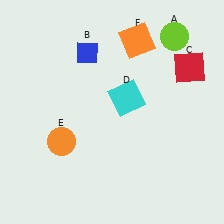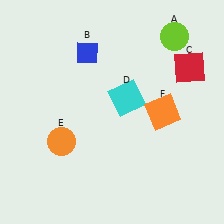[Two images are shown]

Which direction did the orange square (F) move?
The orange square (F) moved down.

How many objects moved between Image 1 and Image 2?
1 object moved between the two images.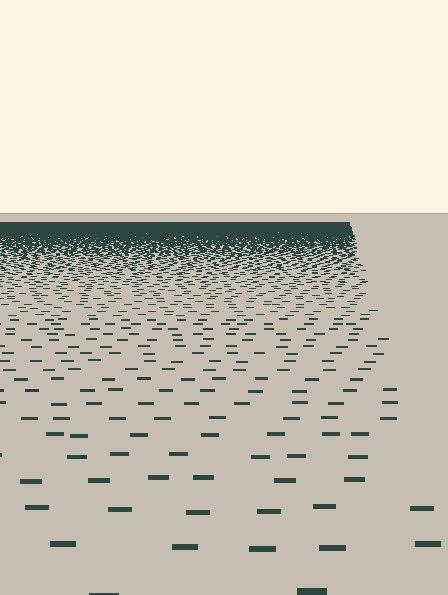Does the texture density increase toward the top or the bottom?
Density increases toward the top.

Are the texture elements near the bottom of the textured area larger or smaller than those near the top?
Larger. Near the bottom, elements are closer to the viewer and appear at a bigger on-screen size.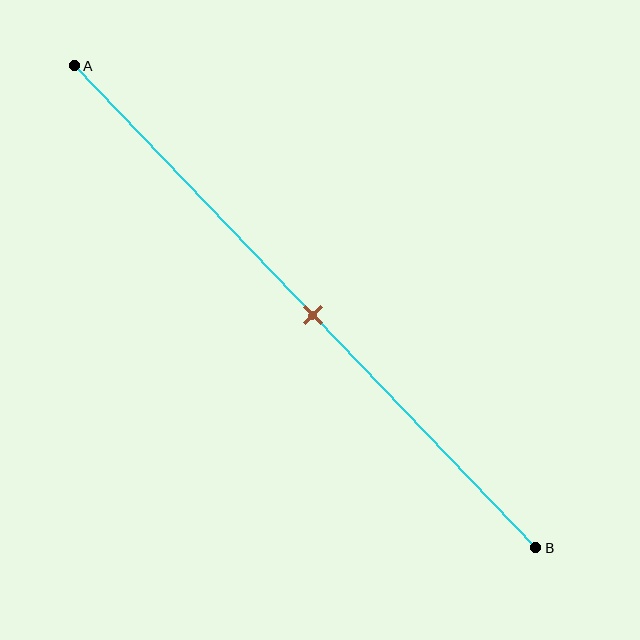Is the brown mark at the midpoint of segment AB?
Yes, the mark is approximately at the midpoint.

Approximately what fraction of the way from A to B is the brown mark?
The brown mark is approximately 50% of the way from A to B.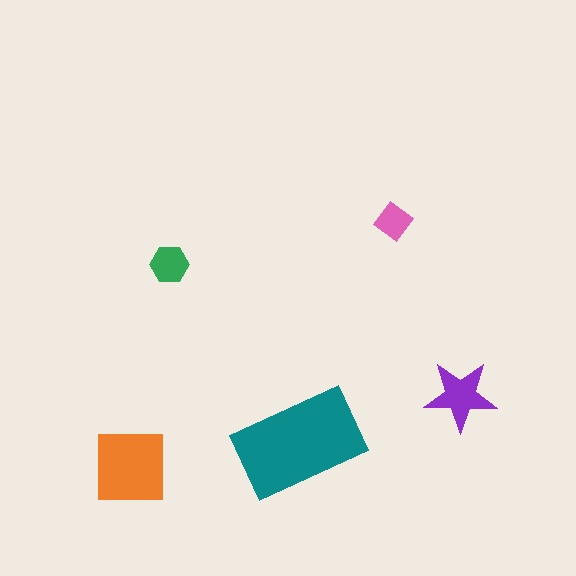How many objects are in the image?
There are 5 objects in the image.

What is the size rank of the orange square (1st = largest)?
2nd.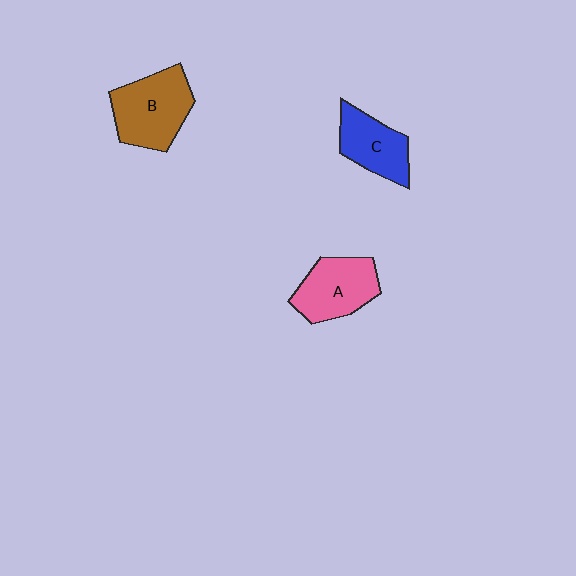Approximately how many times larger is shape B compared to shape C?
Approximately 1.4 times.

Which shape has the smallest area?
Shape C (blue).